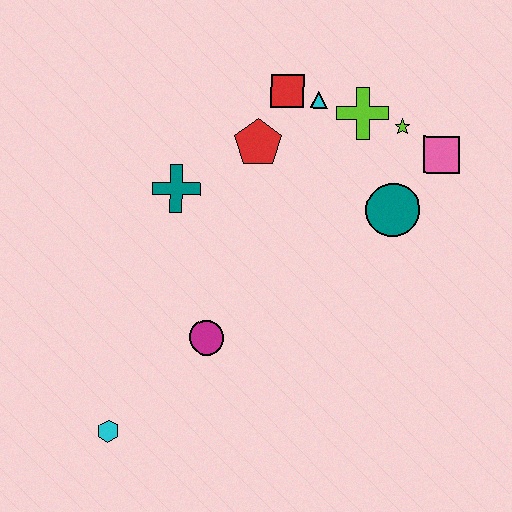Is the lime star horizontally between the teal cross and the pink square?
Yes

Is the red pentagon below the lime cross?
Yes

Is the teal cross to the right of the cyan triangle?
No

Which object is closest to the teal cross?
The red pentagon is closest to the teal cross.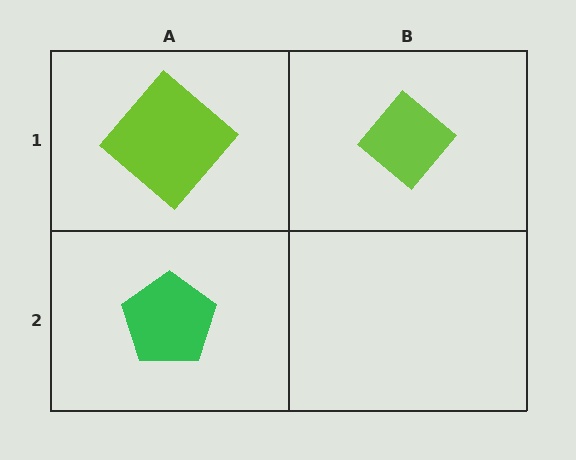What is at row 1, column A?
A lime diamond.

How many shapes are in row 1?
2 shapes.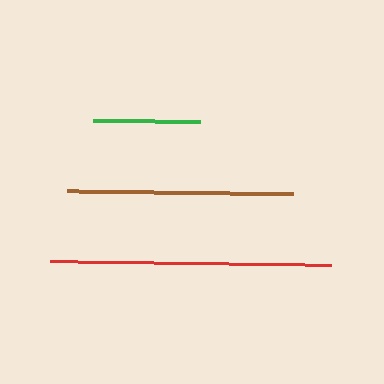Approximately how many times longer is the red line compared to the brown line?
The red line is approximately 1.2 times the length of the brown line.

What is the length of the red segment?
The red segment is approximately 281 pixels long.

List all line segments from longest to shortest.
From longest to shortest: red, brown, green.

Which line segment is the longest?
The red line is the longest at approximately 281 pixels.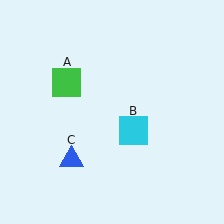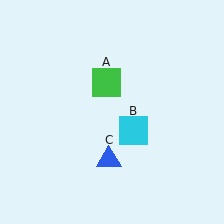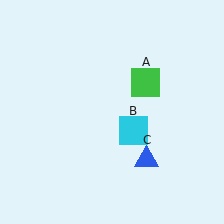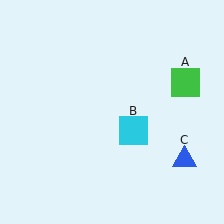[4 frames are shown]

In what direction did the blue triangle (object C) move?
The blue triangle (object C) moved right.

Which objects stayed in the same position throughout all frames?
Cyan square (object B) remained stationary.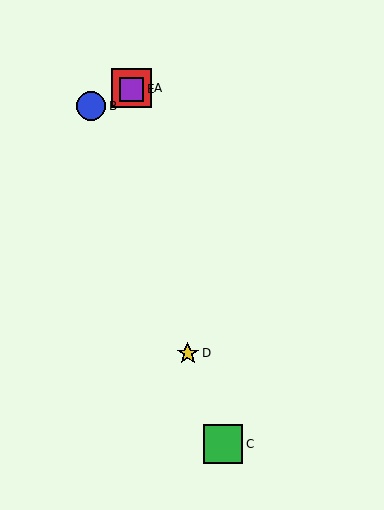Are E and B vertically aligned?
No, E is at x≈132 and B is at x≈91.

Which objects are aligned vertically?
Objects A, E are aligned vertically.